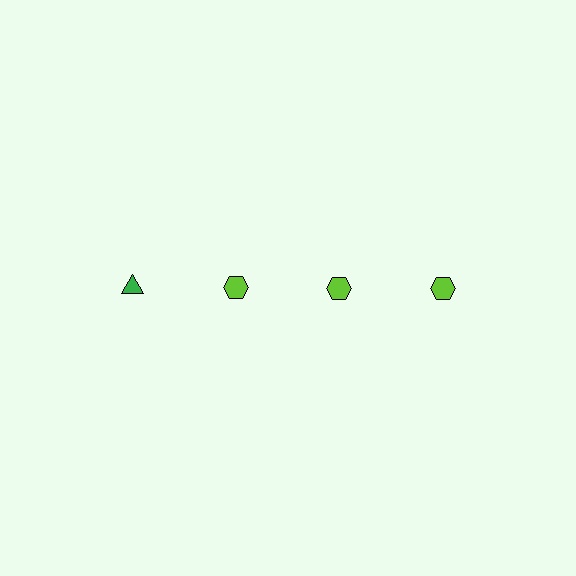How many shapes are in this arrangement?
There are 4 shapes arranged in a grid pattern.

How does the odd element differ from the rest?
It differs in both color (green instead of lime) and shape (triangle instead of hexagon).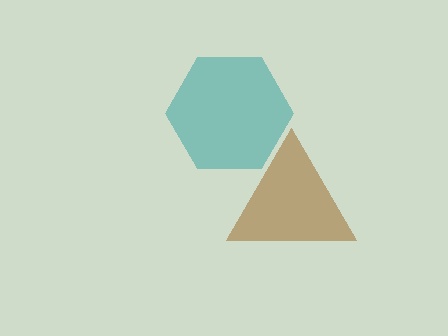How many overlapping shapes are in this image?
There are 2 overlapping shapes in the image.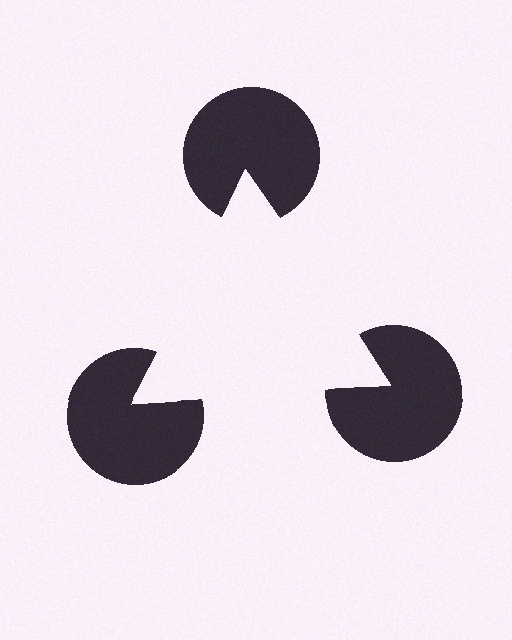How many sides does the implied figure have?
3 sides.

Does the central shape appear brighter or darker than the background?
It typically appears slightly brighter than the background, even though no actual brightness change is drawn.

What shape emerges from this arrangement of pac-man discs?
An illusory triangle — its edges are inferred from the aligned wedge cuts in the pac-man discs, not physically drawn.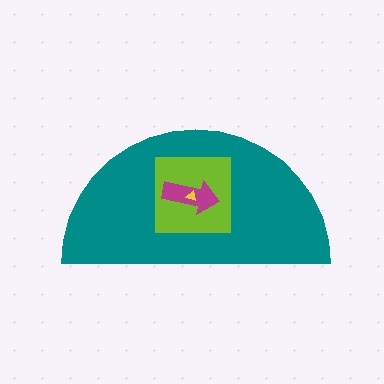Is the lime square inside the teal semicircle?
Yes.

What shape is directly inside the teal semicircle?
The lime square.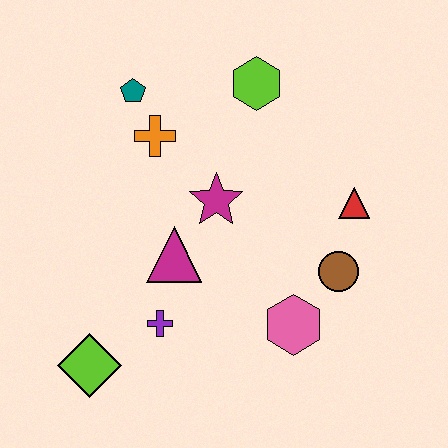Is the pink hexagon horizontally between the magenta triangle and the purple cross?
No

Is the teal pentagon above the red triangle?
Yes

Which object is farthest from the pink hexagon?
The teal pentagon is farthest from the pink hexagon.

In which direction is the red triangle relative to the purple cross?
The red triangle is to the right of the purple cross.